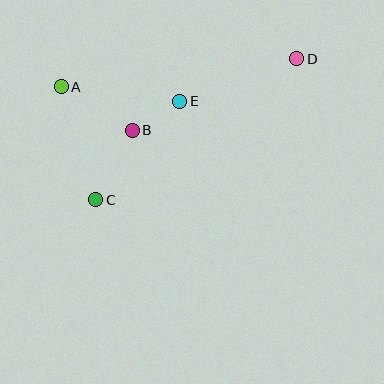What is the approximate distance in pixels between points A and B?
The distance between A and B is approximately 83 pixels.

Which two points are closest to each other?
Points B and E are closest to each other.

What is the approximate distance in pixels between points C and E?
The distance between C and E is approximately 130 pixels.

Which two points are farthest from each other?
Points C and D are farthest from each other.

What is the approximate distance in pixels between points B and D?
The distance between B and D is approximately 179 pixels.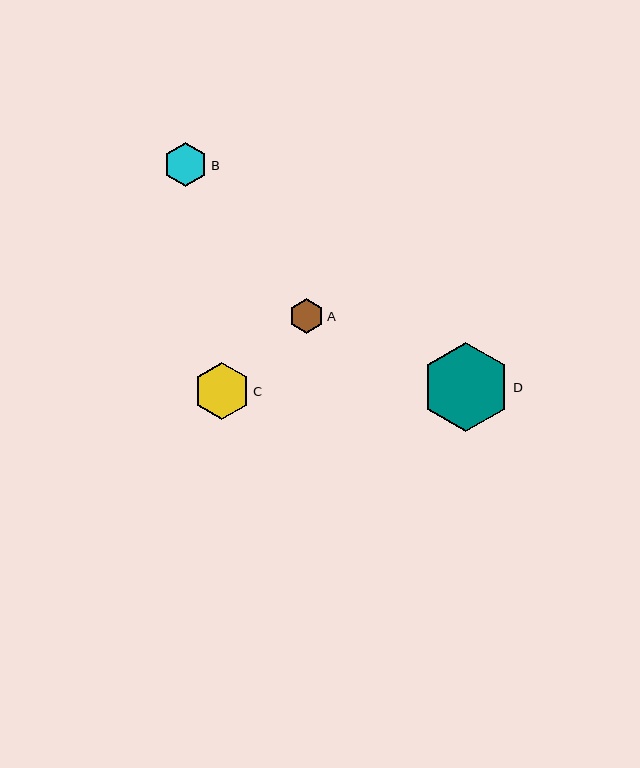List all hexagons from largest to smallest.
From largest to smallest: D, C, B, A.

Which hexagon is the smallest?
Hexagon A is the smallest with a size of approximately 35 pixels.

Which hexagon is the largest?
Hexagon D is the largest with a size of approximately 89 pixels.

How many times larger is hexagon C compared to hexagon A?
Hexagon C is approximately 1.7 times the size of hexagon A.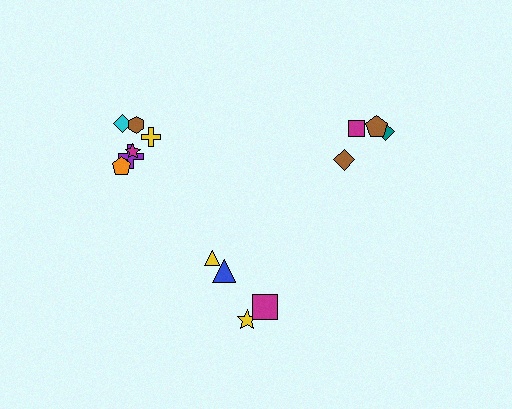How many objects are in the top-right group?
There are 4 objects.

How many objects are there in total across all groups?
There are 14 objects.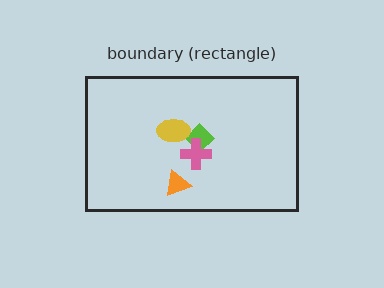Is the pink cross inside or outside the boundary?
Inside.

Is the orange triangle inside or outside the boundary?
Inside.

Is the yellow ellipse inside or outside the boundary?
Inside.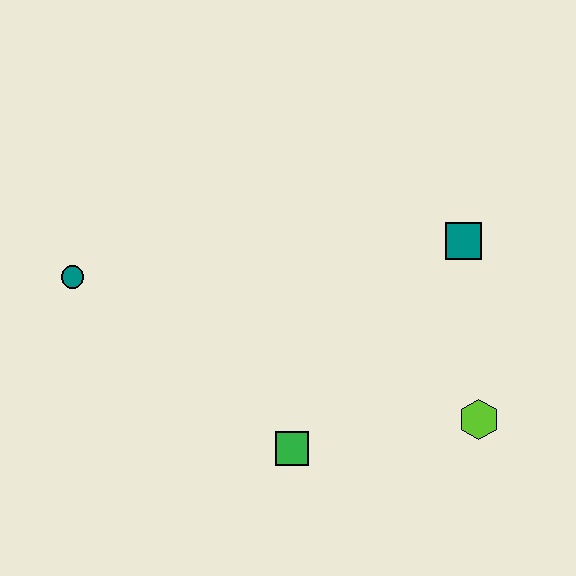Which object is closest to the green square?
The lime hexagon is closest to the green square.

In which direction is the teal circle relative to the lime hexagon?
The teal circle is to the left of the lime hexagon.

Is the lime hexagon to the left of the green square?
No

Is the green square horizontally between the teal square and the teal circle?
Yes